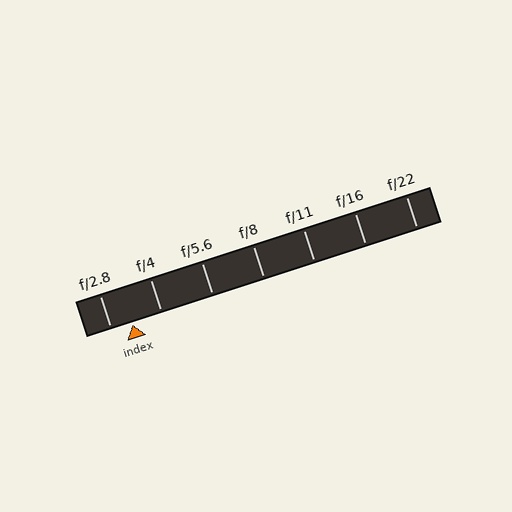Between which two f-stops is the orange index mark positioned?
The index mark is between f/2.8 and f/4.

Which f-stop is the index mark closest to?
The index mark is closest to f/2.8.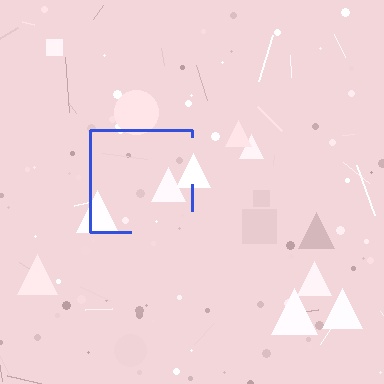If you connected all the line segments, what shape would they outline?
They would outline a square.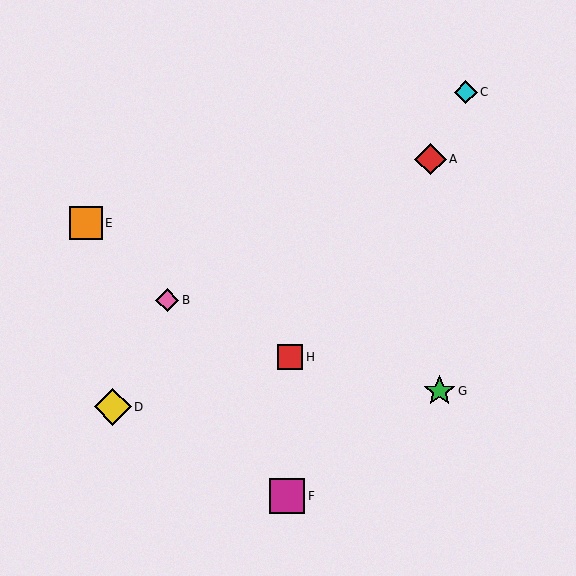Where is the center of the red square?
The center of the red square is at (290, 357).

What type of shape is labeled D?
Shape D is a yellow diamond.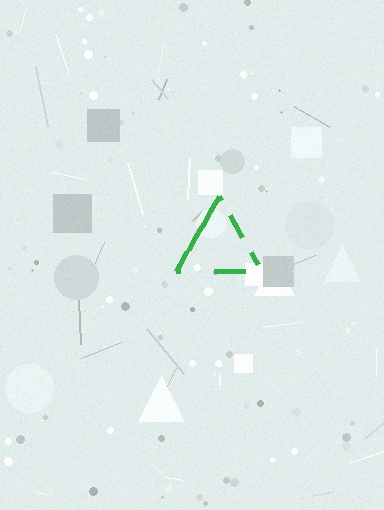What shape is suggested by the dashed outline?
The dashed outline suggests a triangle.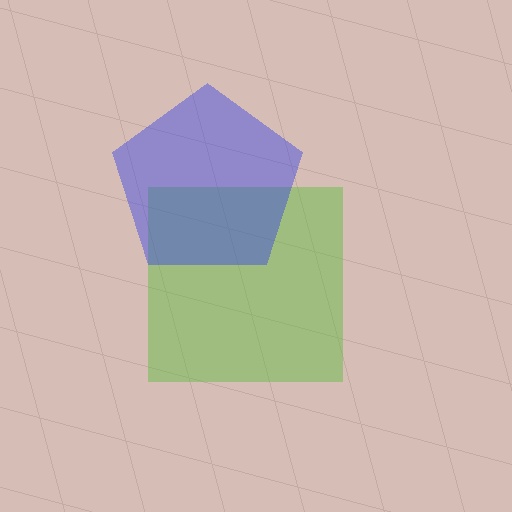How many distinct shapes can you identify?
There are 2 distinct shapes: a lime square, a blue pentagon.